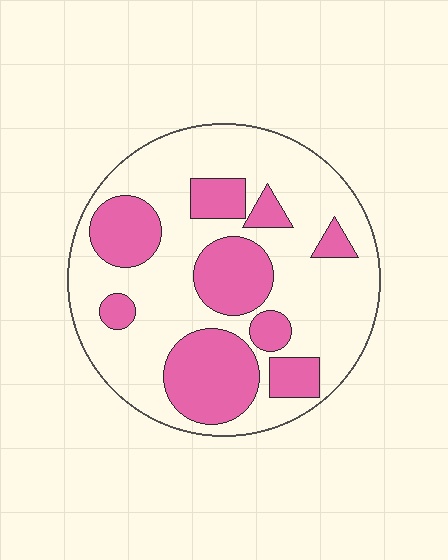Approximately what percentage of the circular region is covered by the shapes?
Approximately 35%.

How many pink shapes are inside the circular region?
9.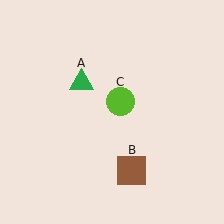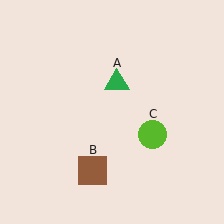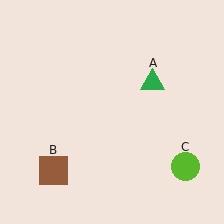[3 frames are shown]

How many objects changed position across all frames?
3 objects changed position: green triangle (object A), brown square (object B), lime circle (object C).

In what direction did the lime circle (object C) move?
The lime circle (object C) moved down and to the right.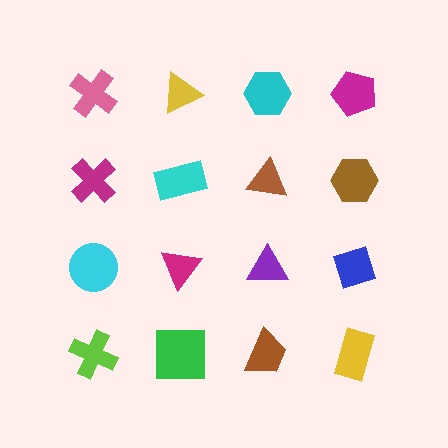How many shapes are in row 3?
4 shapes.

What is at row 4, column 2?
A green square.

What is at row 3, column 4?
A blue diamond.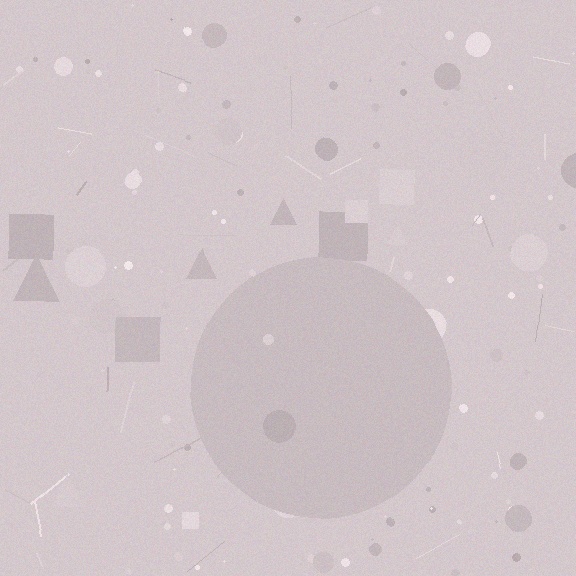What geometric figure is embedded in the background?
A circle is embedded in the background.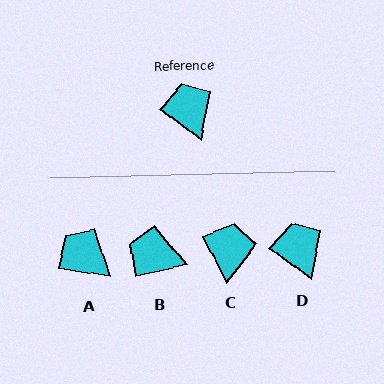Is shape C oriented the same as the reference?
No, it is off by about 27 degrees.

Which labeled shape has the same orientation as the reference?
D.